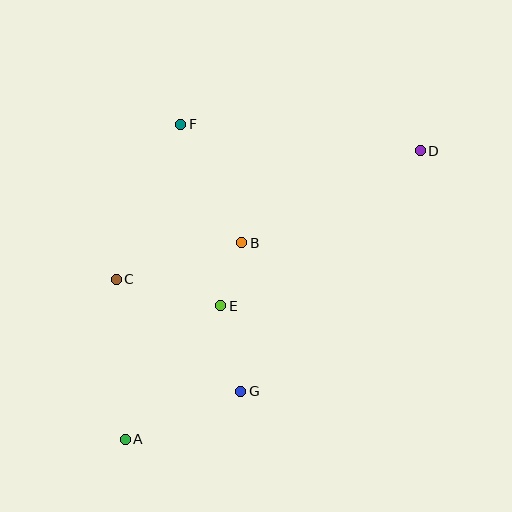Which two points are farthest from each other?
Points A and D are farthest from each other.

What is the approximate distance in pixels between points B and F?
The distance between B and F is approximately 133 pixels.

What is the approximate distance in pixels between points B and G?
The distance between B and G is approximately 148 pixels.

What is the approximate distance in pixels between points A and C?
The distance between A and C is approximately 160 pixels.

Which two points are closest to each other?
Points B and E are closest to each other.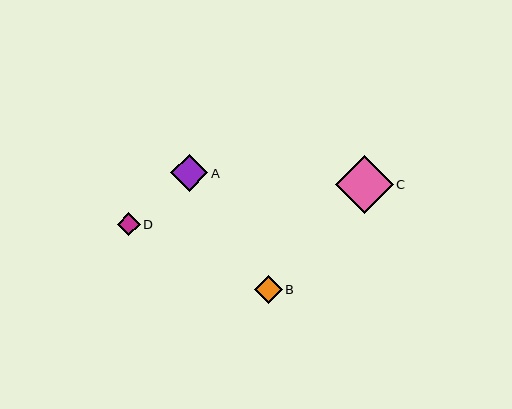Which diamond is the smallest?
Diamond D is the smallest with a size of approximately 23 pixels.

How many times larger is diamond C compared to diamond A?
Diamond C is approximately 1.6 times the size of diamond A.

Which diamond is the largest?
Diamond C is the largest with a size of approximately 58 pixels.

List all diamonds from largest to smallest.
From largest to smallest: C, A, B, D.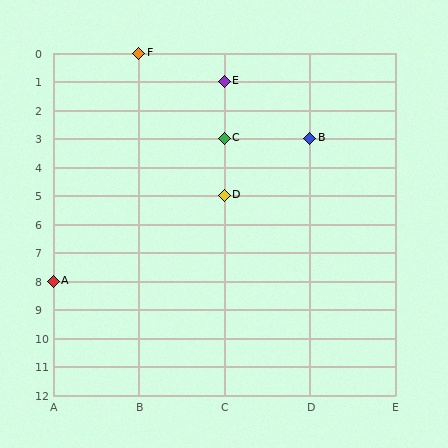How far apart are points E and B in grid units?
Points E and B are 1 column and 2 rows apart (about 2.2 grid units diagonally).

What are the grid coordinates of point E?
Point E is at grid coordinates (C, 1).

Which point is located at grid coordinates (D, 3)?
Point B is at (D, 3).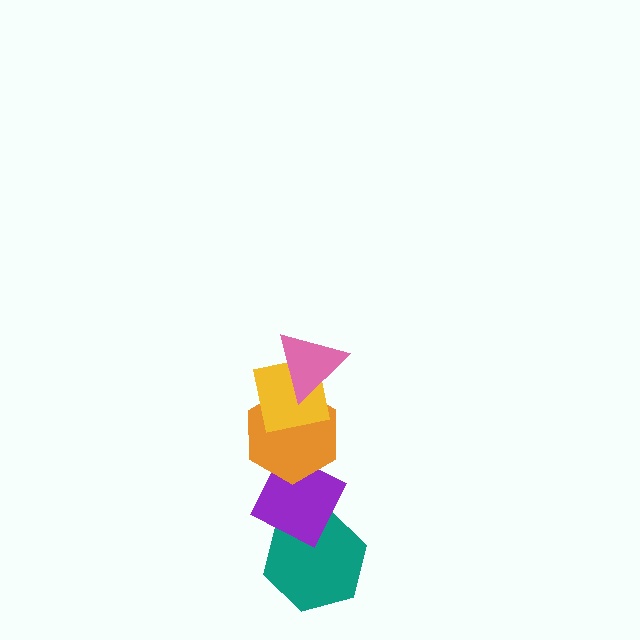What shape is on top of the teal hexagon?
The purple diamond is on top of the teal hexagon.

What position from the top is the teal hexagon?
The teal hexagon is 5th from the top.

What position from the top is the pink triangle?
The pink triangle is 1st from the top.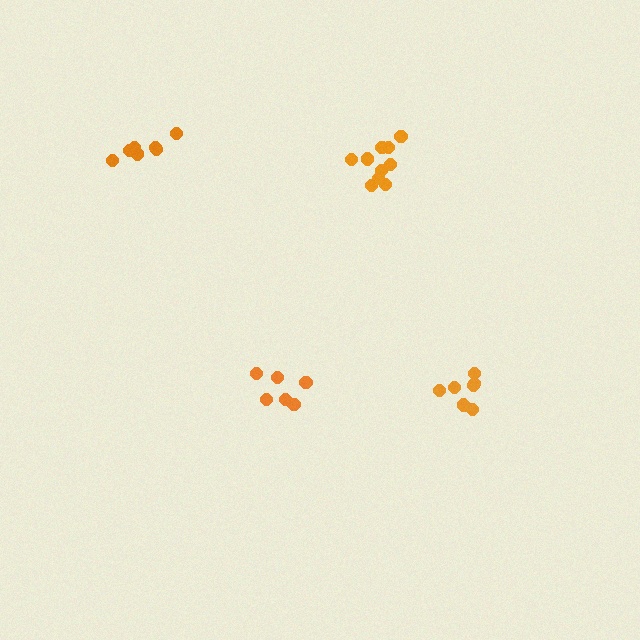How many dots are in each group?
Group 1: 6 dots, Group 2: 7 dots, Group 3: 10 dots, Group 4: 7 dots (30 total).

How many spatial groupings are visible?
There are 4 spatial groupings.